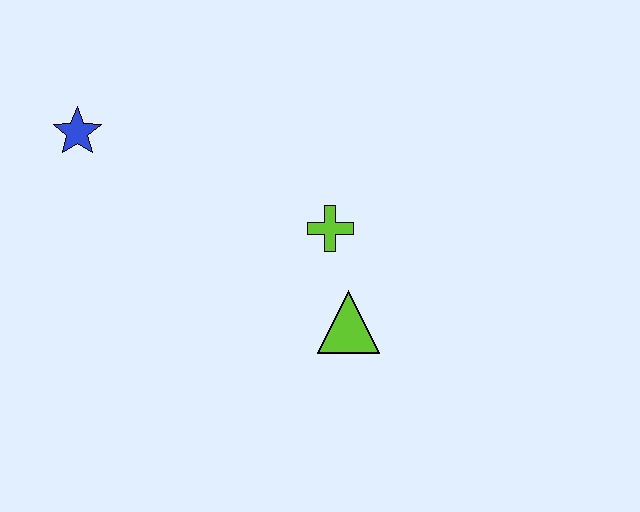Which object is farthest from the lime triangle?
The blue star is farthest from the lime triangle.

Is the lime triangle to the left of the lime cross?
No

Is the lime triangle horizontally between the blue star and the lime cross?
No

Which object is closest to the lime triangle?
The lime cross is closest to the lime triangle.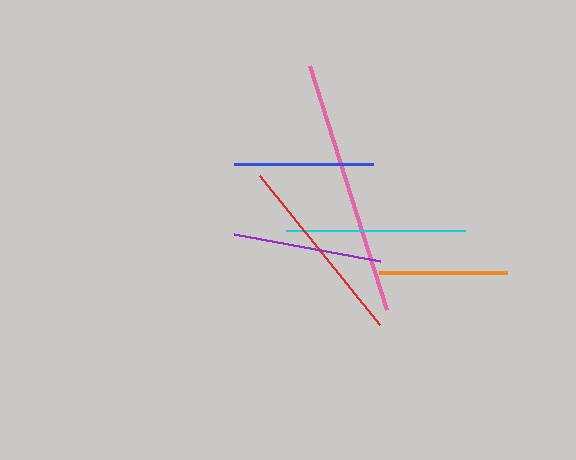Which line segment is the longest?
The pink line is the longest at approximately 256 pixels.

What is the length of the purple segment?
The purple segment is approximately 148 pixels long.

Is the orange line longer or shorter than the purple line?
The purple line is longer than the orange line.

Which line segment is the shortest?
The orange line is the shortest at approximately 127 pixels.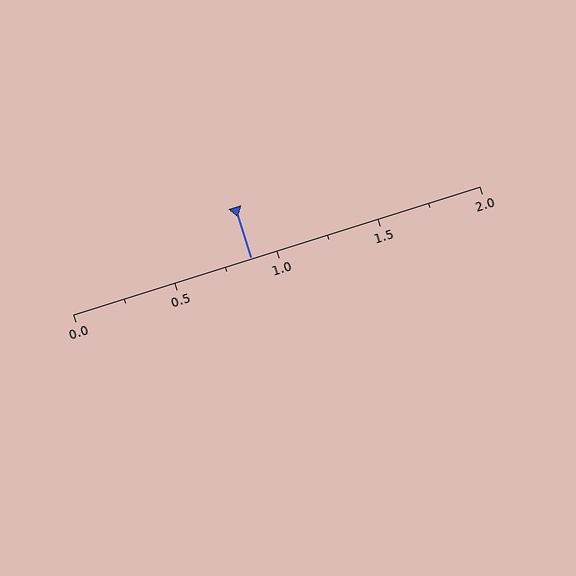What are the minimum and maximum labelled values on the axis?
The axis runs from 0.0 to 2.0.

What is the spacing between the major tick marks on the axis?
The major ticks are spaced 0.5 apart.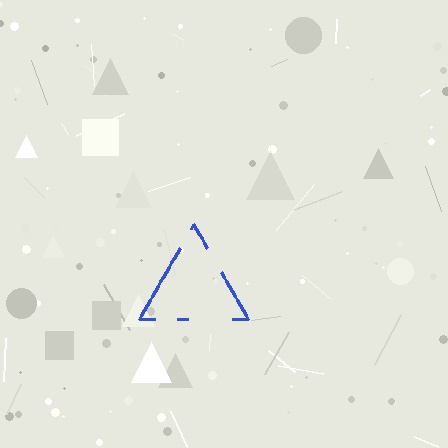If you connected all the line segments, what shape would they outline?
They would outline a triangle.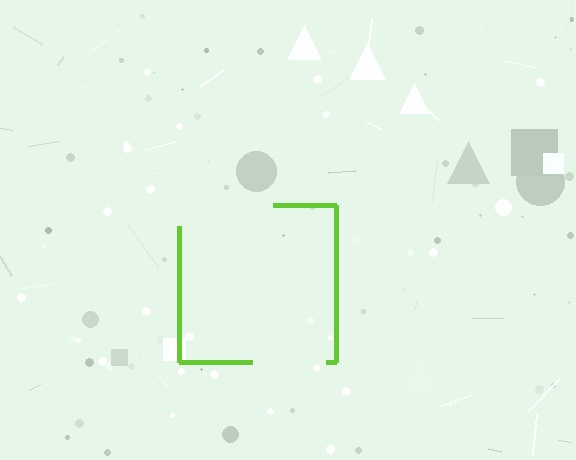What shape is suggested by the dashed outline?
The dashed outline suggests a square.